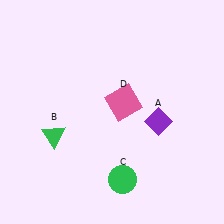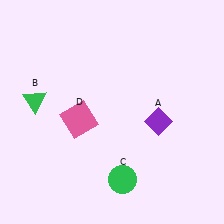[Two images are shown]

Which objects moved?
The objects that moved are: the green triangle (B), the pink square (D).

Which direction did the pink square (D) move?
The pink square (D) moved left.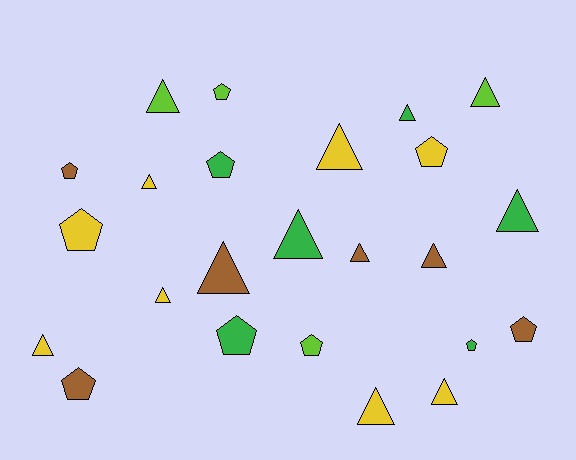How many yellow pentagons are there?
There are 2 yellow pentagons.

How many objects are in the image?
There are 24 objects.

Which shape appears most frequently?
Triangle, with 14 objects.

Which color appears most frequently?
Yellow, with 8 objects.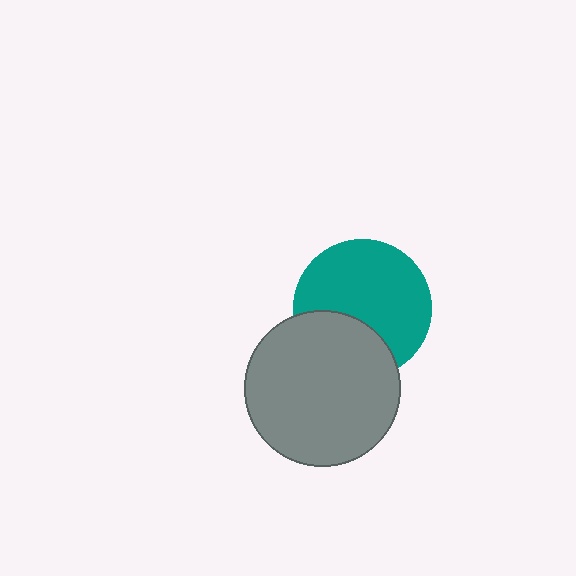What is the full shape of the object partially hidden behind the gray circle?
The partially hidden object is a teal circle.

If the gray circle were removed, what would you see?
You would see the complete teal circle.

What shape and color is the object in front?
The object in front is a gray circle.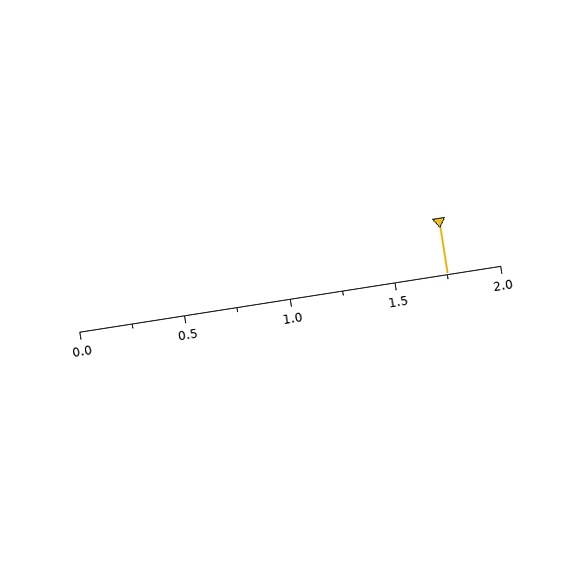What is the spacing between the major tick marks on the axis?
The major ticks are spaced 0.5 apart.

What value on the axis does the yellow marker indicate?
The marker indicates approximately 1.75.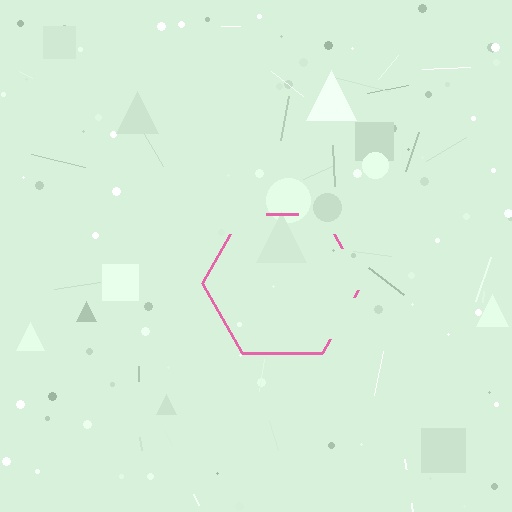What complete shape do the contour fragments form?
The contour fragments form a hexagon.